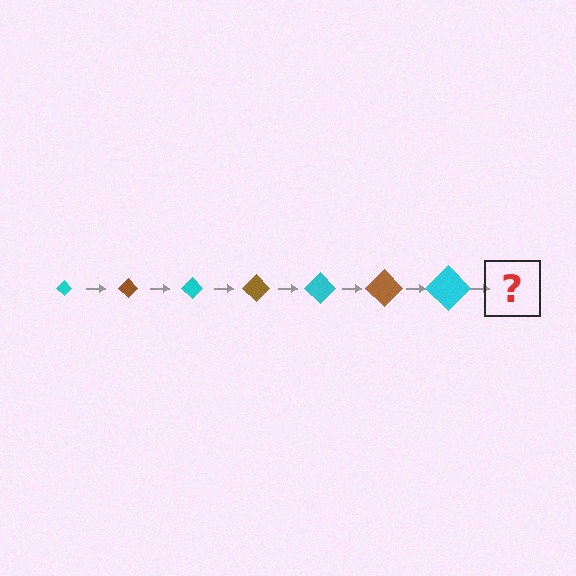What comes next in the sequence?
The next element should be a brown diamond, larger than the previous one.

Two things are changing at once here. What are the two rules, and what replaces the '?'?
The two rules are that the diamond grows larger each step and the color cycles through cyan and brown. The '?' should be a brown diamond, larger than the previous one.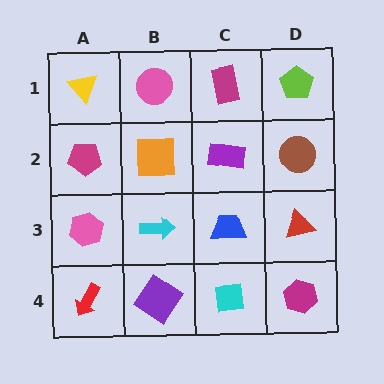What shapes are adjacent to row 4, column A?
A pink hexagon (row 3, column A), a purple diamond (row 4, column B).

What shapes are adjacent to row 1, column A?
A magenta pentagon (row 2, column A), a pink circle (row 1, column B).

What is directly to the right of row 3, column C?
A red triangle.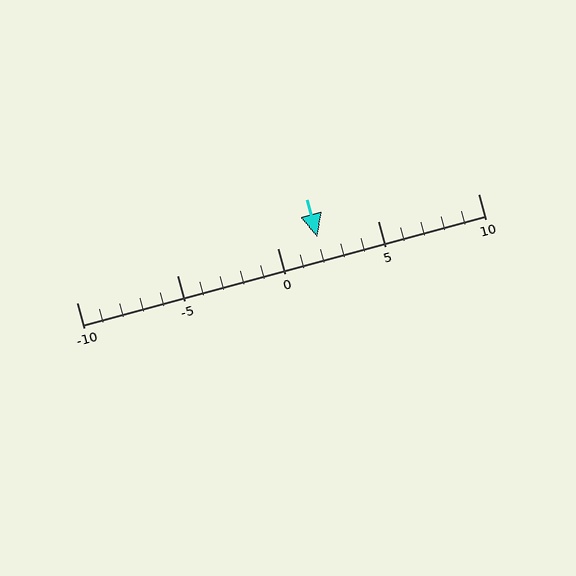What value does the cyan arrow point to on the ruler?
The cyan arrow points to approximately 2.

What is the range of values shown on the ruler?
The ruler shows values from -10 to 10.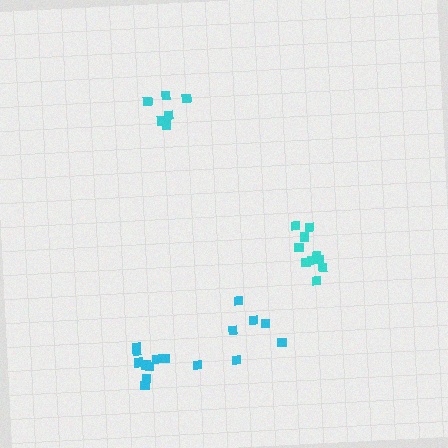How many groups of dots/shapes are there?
There are 4 groups.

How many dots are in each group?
Group 1: 6 dots, Group 2: 6 dots, Group 3: 10 dots, Group 4: 10 dots (32 total).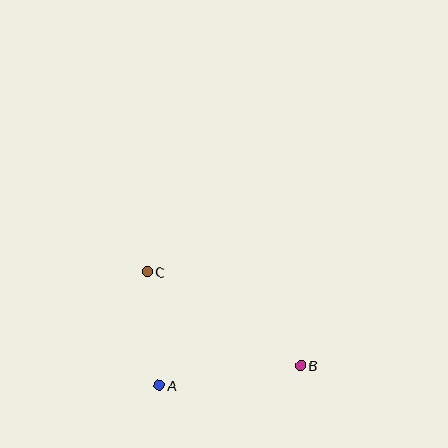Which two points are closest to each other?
Points A and C are closest to each other.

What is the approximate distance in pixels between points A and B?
The distance between A and B is approximately 143 pixels.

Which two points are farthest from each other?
Points B and C are farthest from each other.